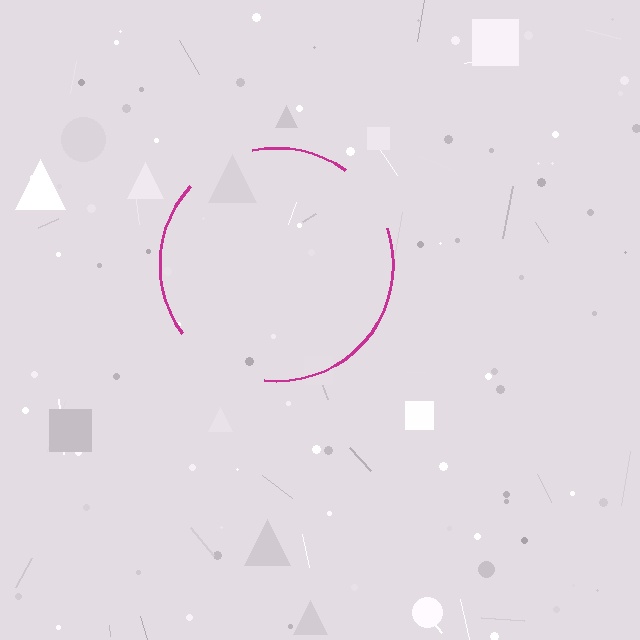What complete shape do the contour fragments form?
The contour fragments form a circle.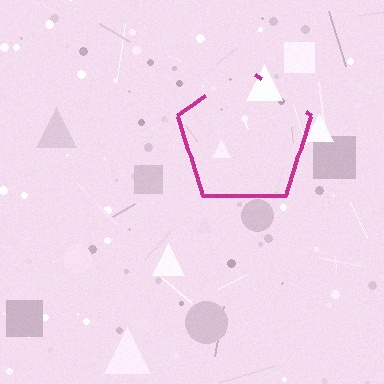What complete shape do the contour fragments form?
The contour fragments form a pentagon.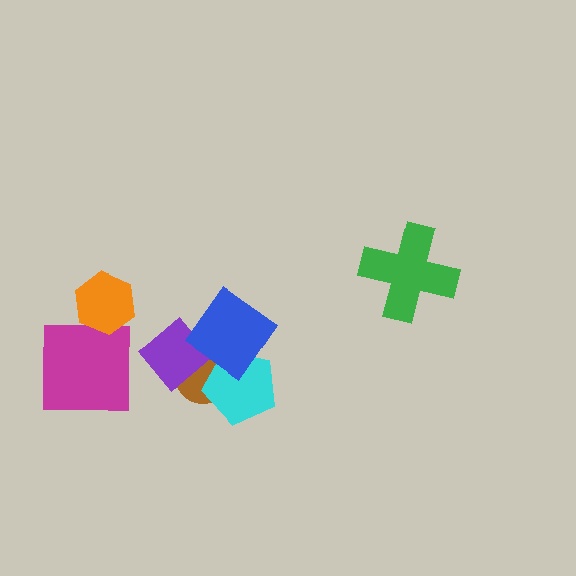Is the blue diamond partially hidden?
No, no other shape covers it.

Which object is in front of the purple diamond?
The blue diamond is in front of the purple diamond.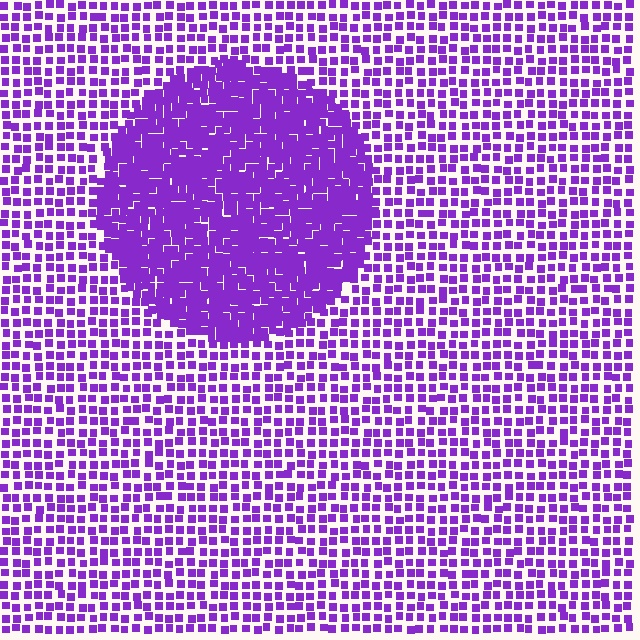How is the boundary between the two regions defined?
The boundary is defined by a change in element density (approximately 2.2x ratio). All elements are the same color, size, and shape.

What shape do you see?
I see a circle.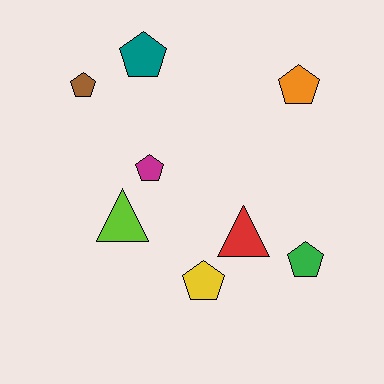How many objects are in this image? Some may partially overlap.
There are 8 objects.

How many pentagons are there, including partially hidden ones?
There are 6 pentagons.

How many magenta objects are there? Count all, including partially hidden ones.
There is 1 magenta object.